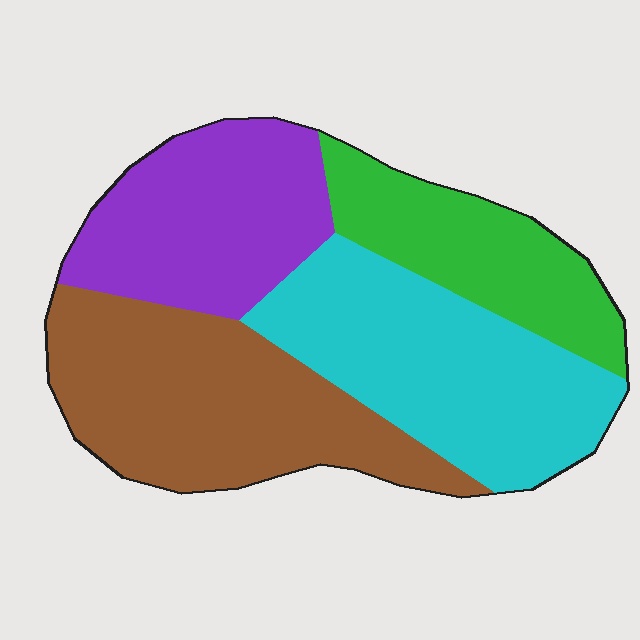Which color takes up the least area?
Green, at roughly 20%.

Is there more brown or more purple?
Brown.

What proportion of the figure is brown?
Brown takes up about one third (1/3) of the figure.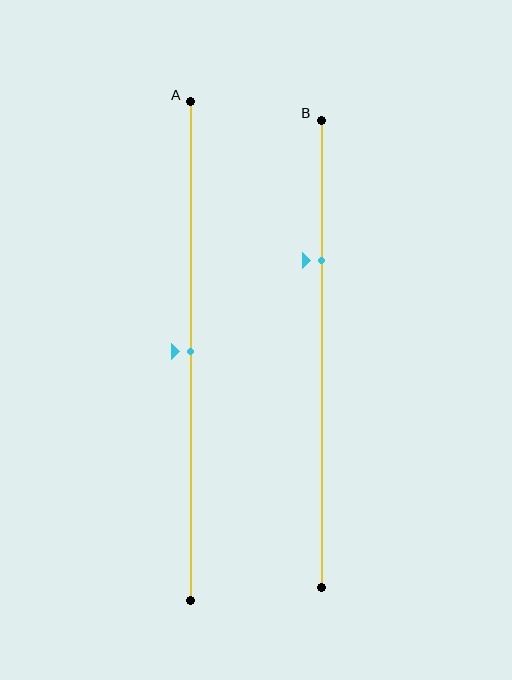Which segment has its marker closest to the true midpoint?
Segment A has its marker closest to the true midpoint.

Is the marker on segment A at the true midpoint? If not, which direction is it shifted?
Yes, the marker on segment A is at the true midpoint.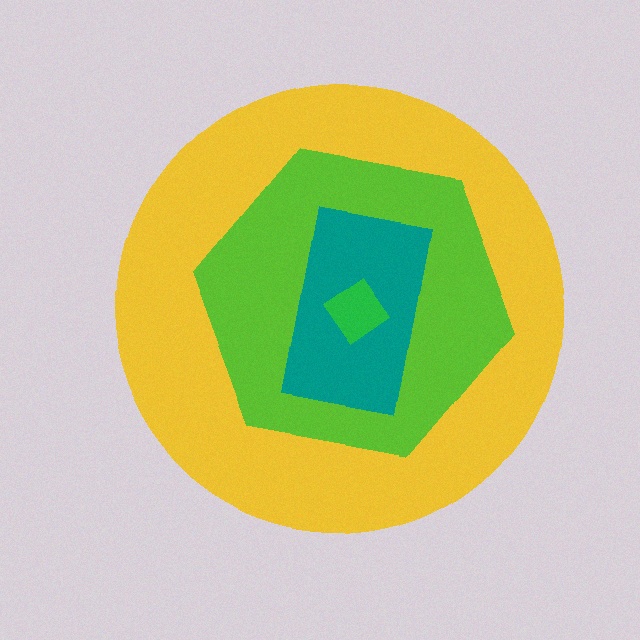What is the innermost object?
The green diamond.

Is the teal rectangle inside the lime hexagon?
Yes.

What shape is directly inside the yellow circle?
The lime hexagon.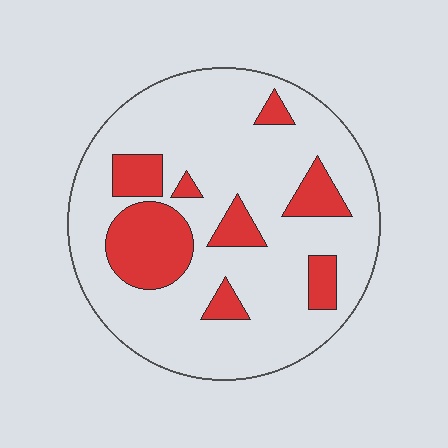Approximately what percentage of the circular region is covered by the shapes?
Approximately 20%.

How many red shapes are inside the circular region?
8.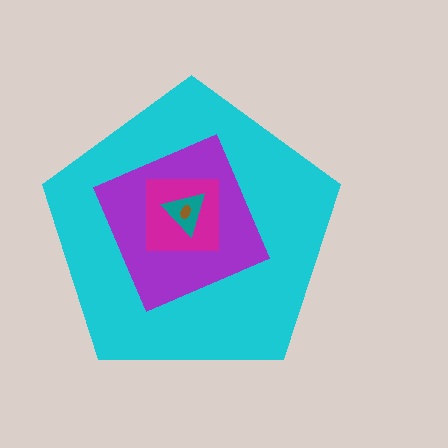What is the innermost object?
The brown ellipse.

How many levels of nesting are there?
5.